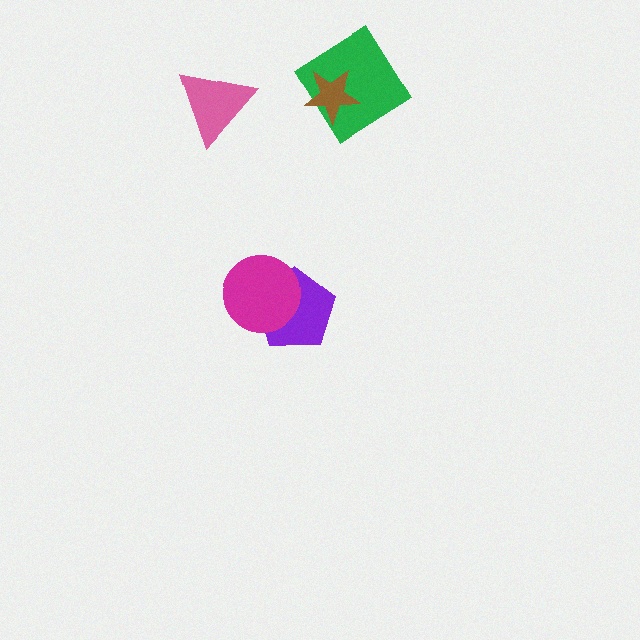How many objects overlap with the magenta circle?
1 object overlaps with the magenta circle.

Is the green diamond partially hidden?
Yes, it is partially covered by another shape.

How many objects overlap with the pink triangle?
0 objects overlap with the pink triangle.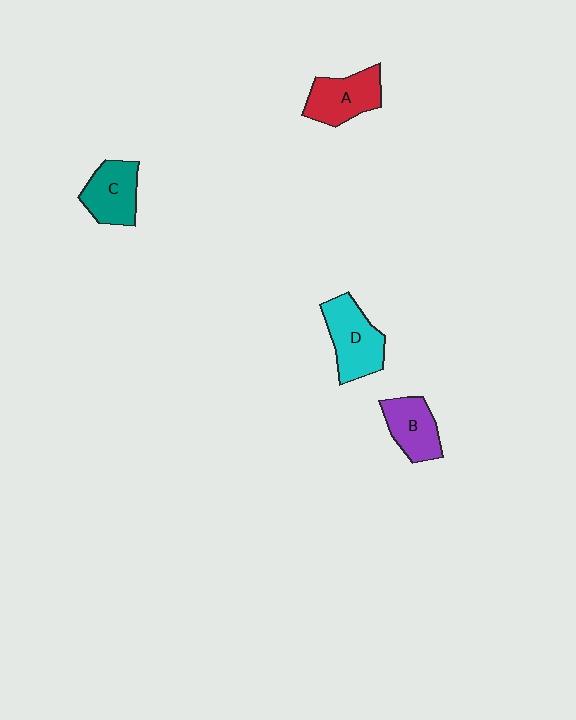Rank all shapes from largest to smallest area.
From largest to smallest: D (cyan), A (red), C (teal), B (purple).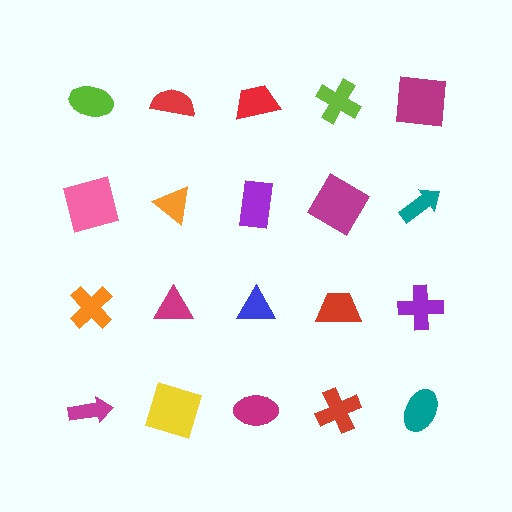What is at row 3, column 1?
An orange cross.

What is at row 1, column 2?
A red semicircle.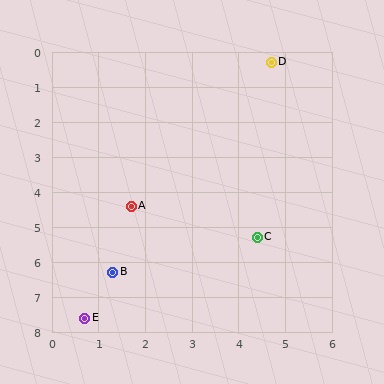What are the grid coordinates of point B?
Point B is at approximately (1.3, 6.3).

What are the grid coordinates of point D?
Point D is at approximately (4.7, 0.3).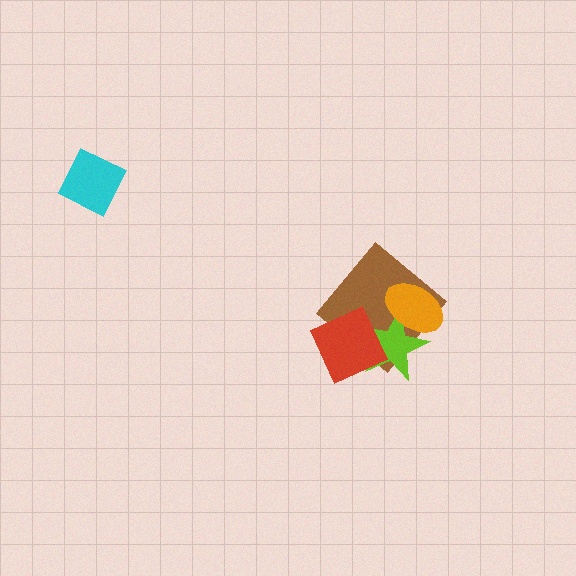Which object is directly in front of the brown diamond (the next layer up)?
The lime star is directly in front of the brown diamond.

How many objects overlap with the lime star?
3 objects overlap with the lime star.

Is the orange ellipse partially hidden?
No, no other shape covers it.